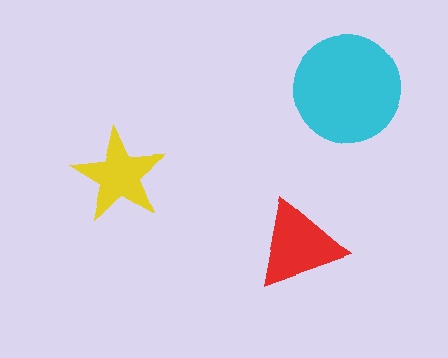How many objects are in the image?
There are 3 objects in the image.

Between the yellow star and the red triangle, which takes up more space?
The red triangle.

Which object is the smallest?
The yellow star.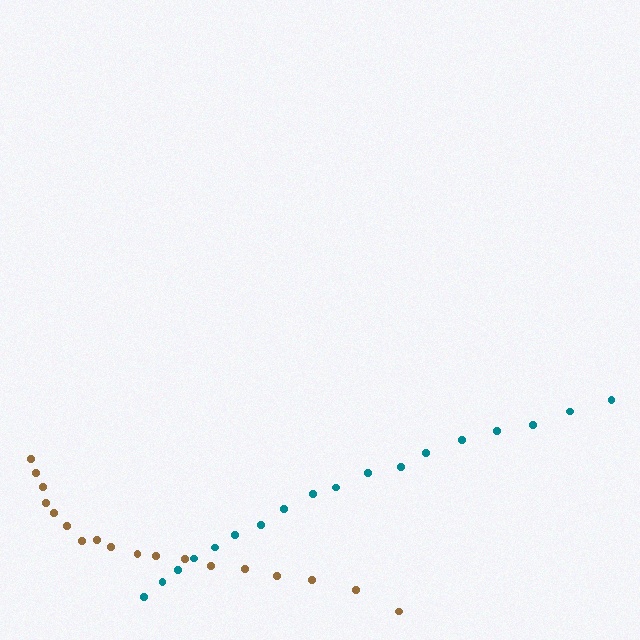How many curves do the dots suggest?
There are 2 distinct paths.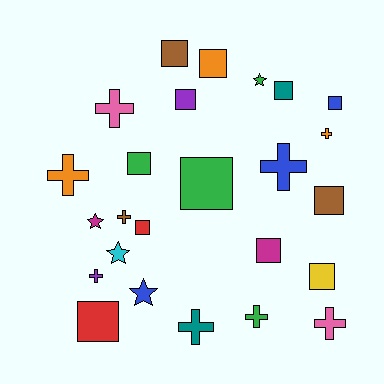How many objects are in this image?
There are 25 objects.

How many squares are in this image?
There are 12 squares.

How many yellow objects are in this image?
There is 1 yellow object.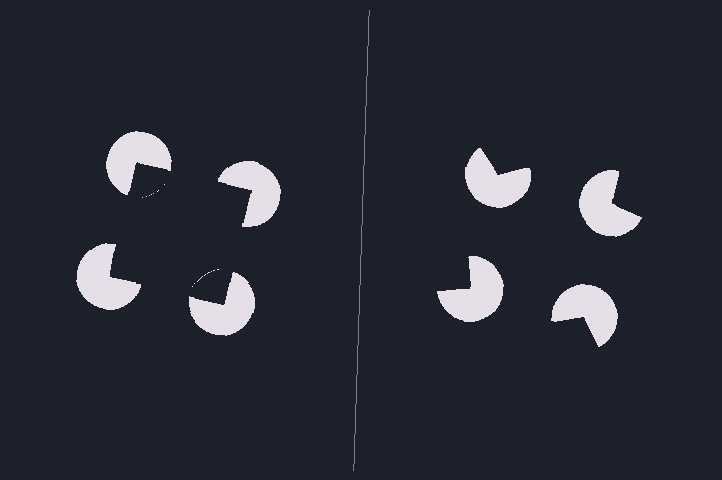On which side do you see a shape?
An illusory square appears on the left side. On the right side the wedge cuts are rotated, so no coherent shape forms.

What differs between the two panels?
The pac-man discs are positioned identically on both sides; only the wedge orientations differ. On the left they align to a square; on the right they are misaligned.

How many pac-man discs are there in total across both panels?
8 — 4 on each side.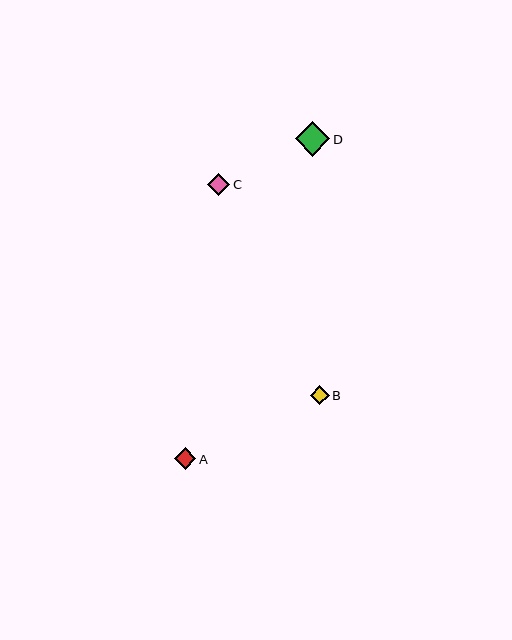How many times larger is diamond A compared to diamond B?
Diamond A is approximately 1.2 times the size of diamond B.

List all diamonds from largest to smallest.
From largest to smallest: D, C, A, B.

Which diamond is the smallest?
Diamond B is the smallest with a size of approximately 19 pixels.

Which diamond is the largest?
Diamond D is the largest with a size of approximately 34 pixels.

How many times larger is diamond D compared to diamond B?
Diamond D is approximately 1.8 times the size of diamond B.